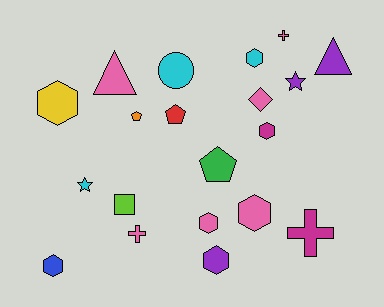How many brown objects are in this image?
There are no brown objects.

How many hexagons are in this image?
There are 7 hexagons.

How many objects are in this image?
There are 20 objects.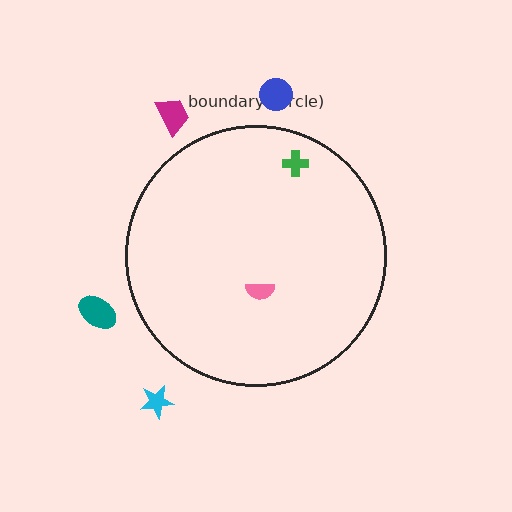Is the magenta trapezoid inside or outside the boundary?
Outside.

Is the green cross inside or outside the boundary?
Inside.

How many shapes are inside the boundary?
2 inside, 4 outside.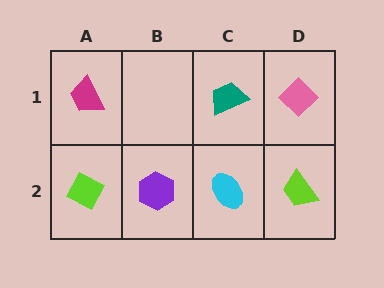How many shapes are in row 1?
3 shapes.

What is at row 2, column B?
A purple hexagon.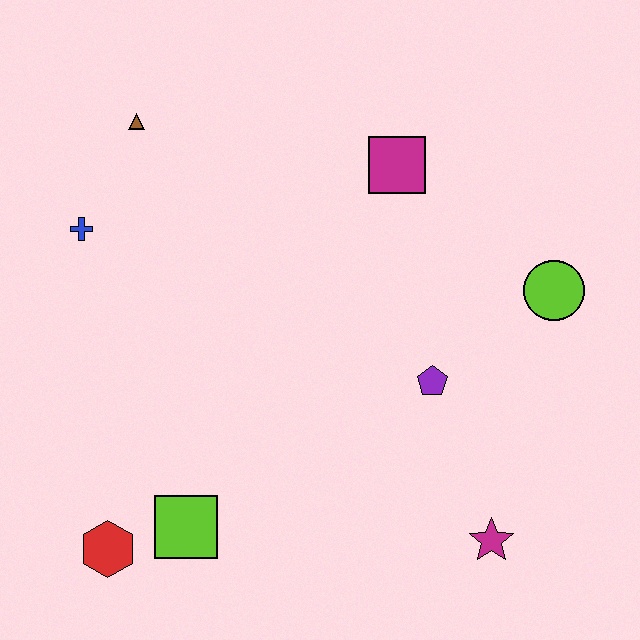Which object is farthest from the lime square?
The lime circle is farthest from the lime square.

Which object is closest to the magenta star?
The purple pentagon is closest to the magenta star.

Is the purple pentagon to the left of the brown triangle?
No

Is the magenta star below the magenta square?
Yes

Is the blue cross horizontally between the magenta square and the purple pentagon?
No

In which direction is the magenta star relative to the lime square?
The magenta star is to the right of the lime square.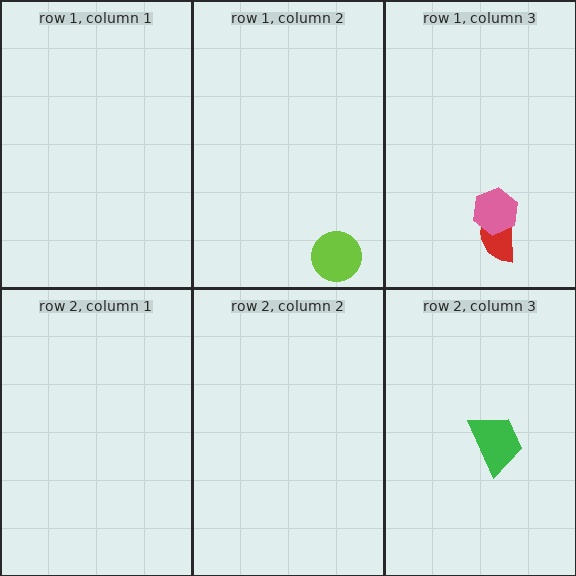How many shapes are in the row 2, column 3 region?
1.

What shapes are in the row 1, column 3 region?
The red semicircle, the pink hexagon.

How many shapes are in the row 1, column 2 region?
1.